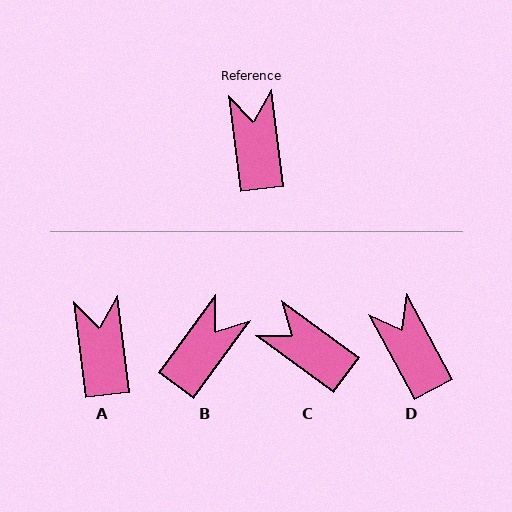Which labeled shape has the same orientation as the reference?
A.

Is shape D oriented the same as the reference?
No, it is off by about 21 degrees.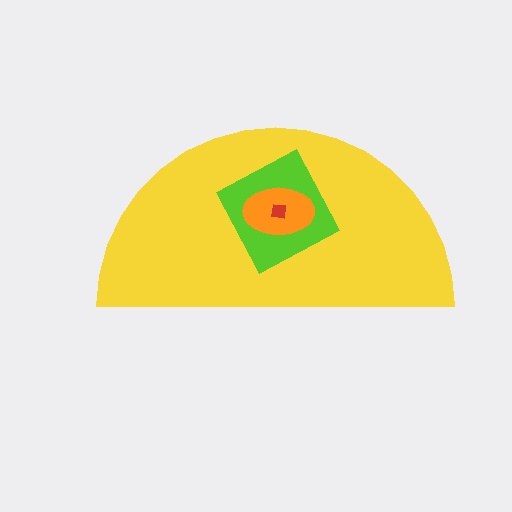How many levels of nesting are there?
4.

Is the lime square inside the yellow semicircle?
Yes.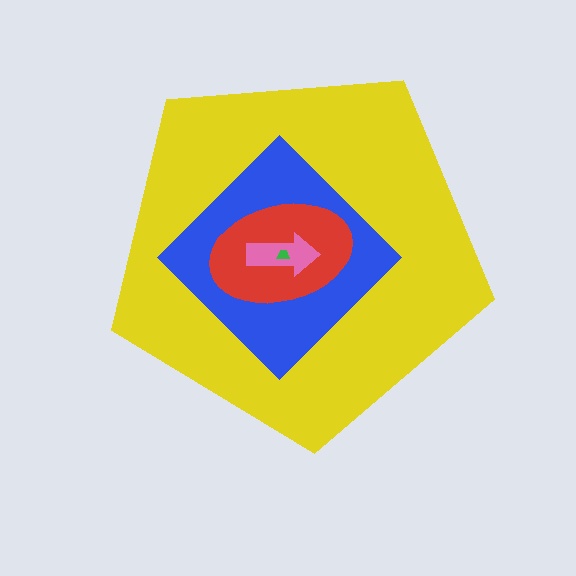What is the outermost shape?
The yellow pentagon.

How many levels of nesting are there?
5.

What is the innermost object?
The green trapezoid.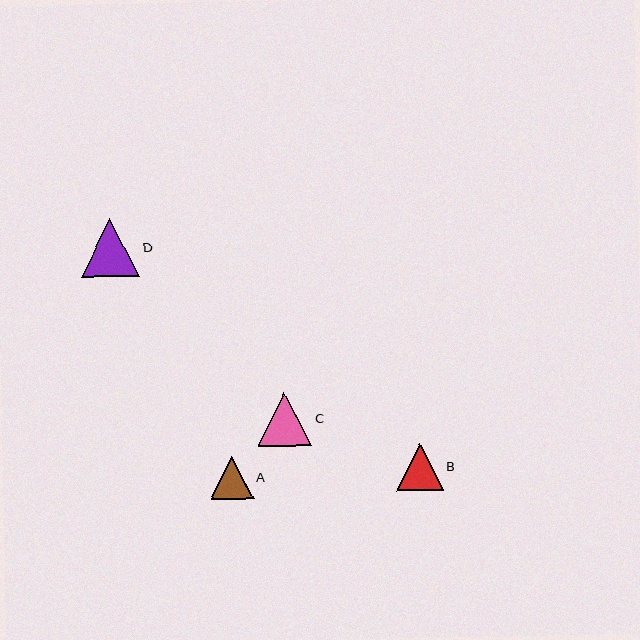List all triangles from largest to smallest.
From largest to smallest: D, C, B, A.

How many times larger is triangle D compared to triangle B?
Triangle D is approximately 1.3 times the size of triangle B.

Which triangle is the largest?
Triangle D is the largest with a size of approximately 58 pixels.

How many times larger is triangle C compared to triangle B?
Triangle C is approximately 1.2 times the size of triangle B.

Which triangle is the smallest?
Triangle A is the smallest with a size of approximately 43 pixels.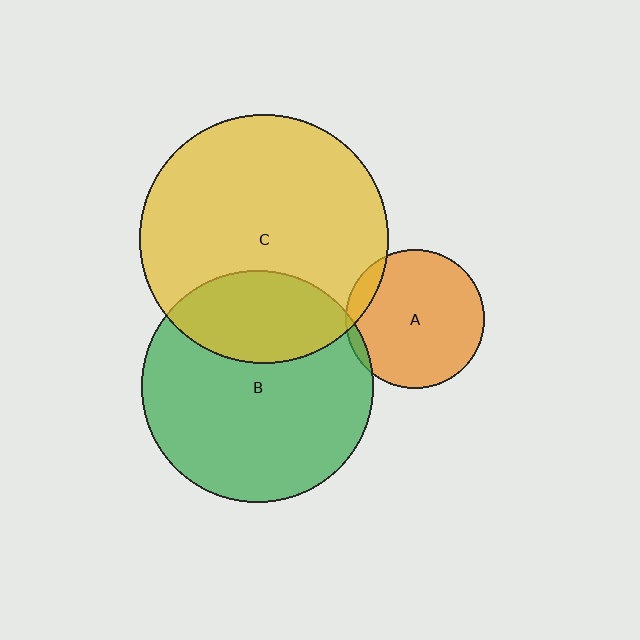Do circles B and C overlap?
Yes.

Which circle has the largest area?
Circle C (yellow).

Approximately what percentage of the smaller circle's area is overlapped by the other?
Approximately 30%.